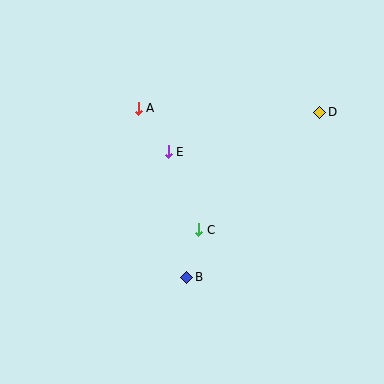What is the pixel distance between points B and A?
The distance between B and A is 176 pixels.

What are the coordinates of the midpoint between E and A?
The midpoint between E and A is at (153, 130).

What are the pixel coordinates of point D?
Point D is at (320, 112).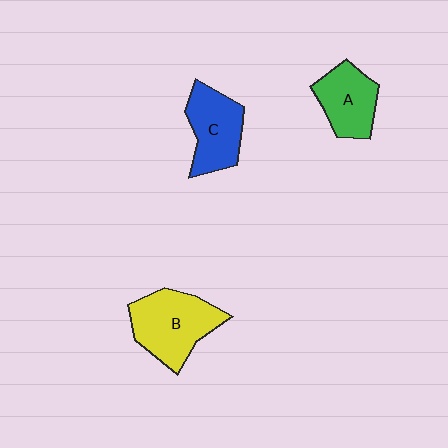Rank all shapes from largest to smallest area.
From largest to smallest: B (yellow), C (blue), A (green).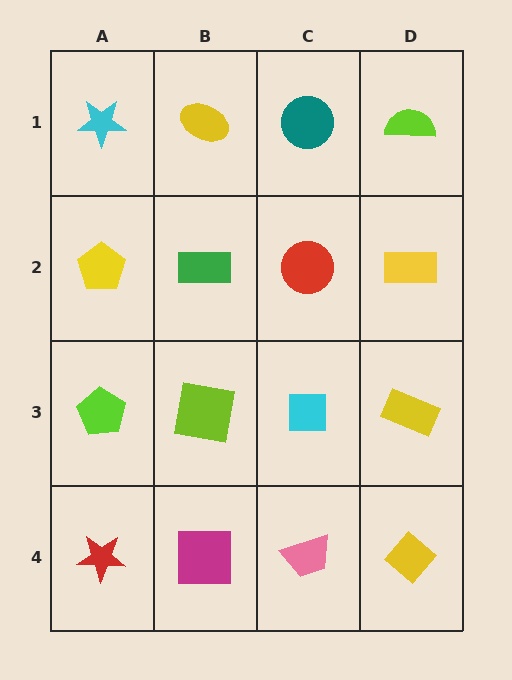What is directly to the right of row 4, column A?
A magenta square.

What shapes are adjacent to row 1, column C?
A red circle (row 2, column C), a yellow ellipse (row 1, column B), a lime semicircle (row 1, column D).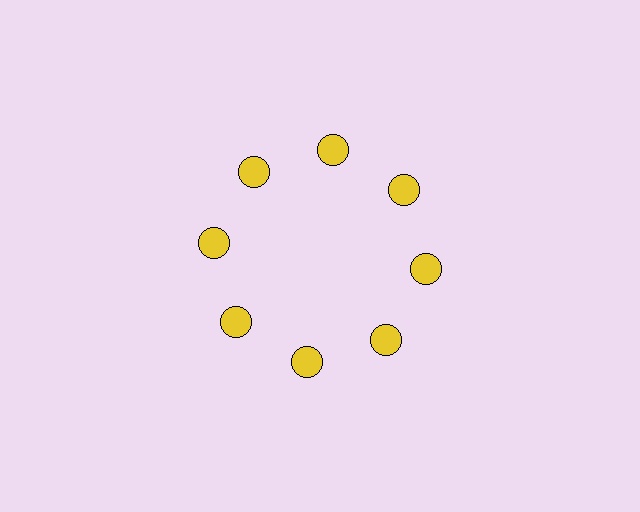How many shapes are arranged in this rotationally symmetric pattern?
There are 8 shapes, arranged in 8 groups of 1.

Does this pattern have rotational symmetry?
Yes, this pattern has 8-fold rotational symmetry. It looks the same after rotating 45 degrees around the center.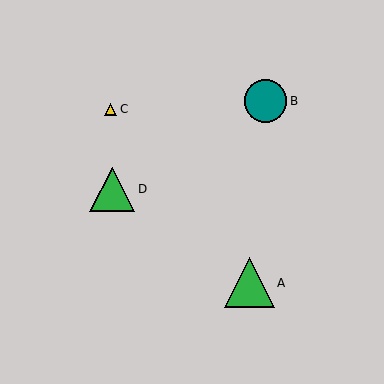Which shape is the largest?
The green triangle (labeled A) is the largest.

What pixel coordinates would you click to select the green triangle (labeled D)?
Click at (112, 189) to select the green triangle D.